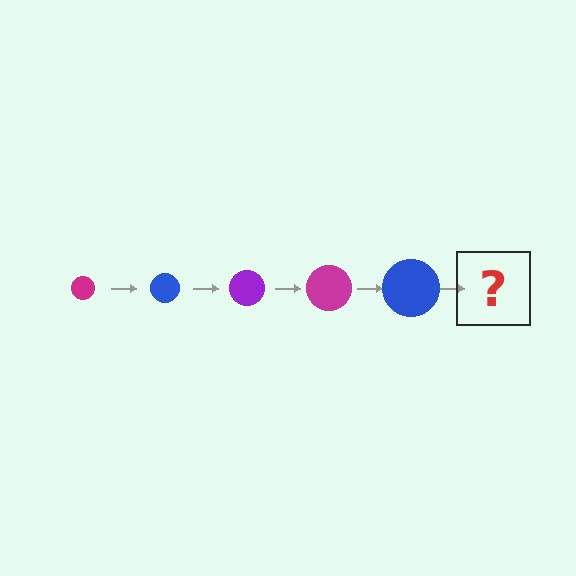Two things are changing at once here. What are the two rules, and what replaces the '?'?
The two rules are that the circle grows larger each step and the color cycles through magenta, blue, and purple. The '?' should be a purple circle, larger than the previous one.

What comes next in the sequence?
The next element should be a purple circle, larger than the previous one.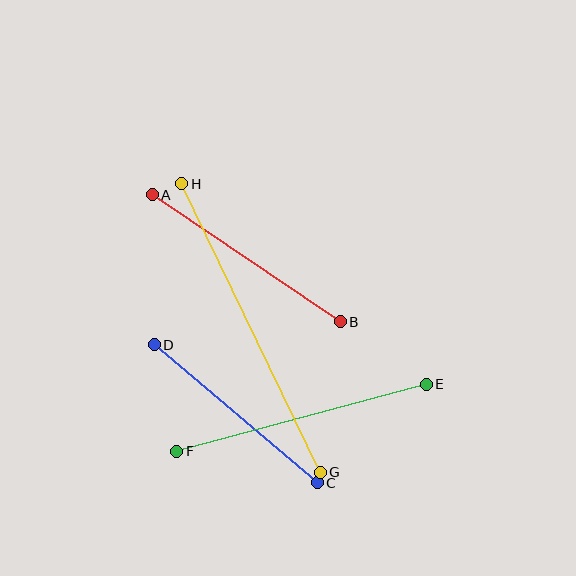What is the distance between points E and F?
The distance is approximately 258 pixels.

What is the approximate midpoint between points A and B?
The midpoint is at approximately (246, 258) pixels.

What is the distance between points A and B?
The distance is approximately 227 pixels.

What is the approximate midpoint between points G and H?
The midpoint is at approximately (251, 328) pixels.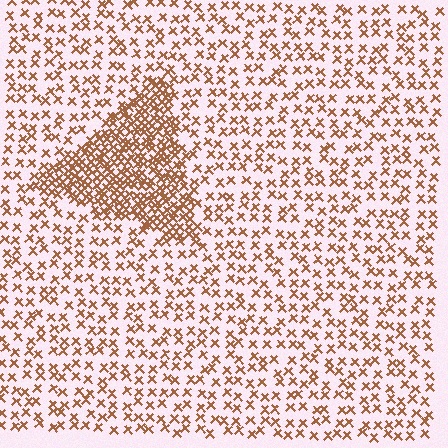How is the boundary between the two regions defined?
The boundary is defined by a change in element density (approximately 2.6x ratio). All elements are the same color, size, and shape.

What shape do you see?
I see a triangle.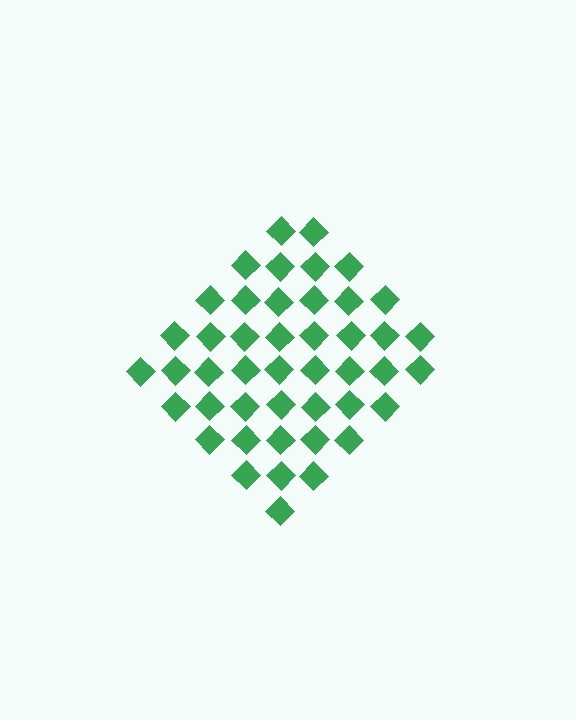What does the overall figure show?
The overall figure shows a diamond.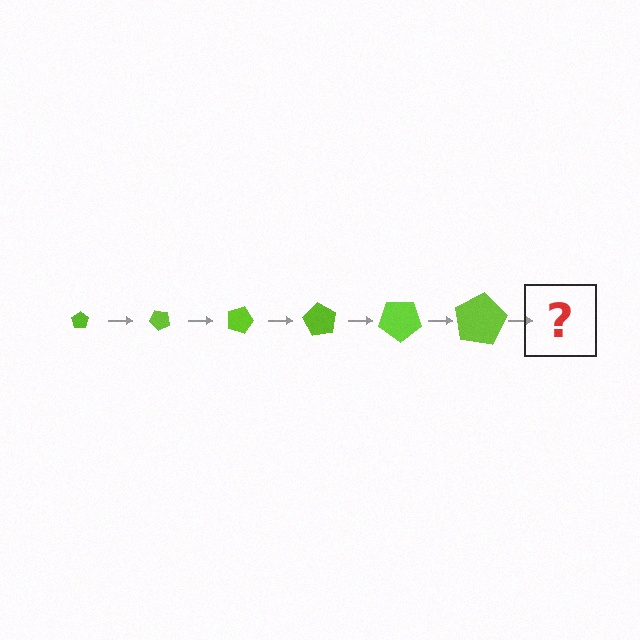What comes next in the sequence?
The next element should be a pentagon, larger than the previous one and rotated 270 degrees from the start.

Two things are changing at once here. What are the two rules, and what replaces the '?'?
The two rules are that the pentagon grows larger each step and it rotates 45 degrees each step. The '?' should be a pentagon, larger than the previous one and rotated 270 degrees from the start.